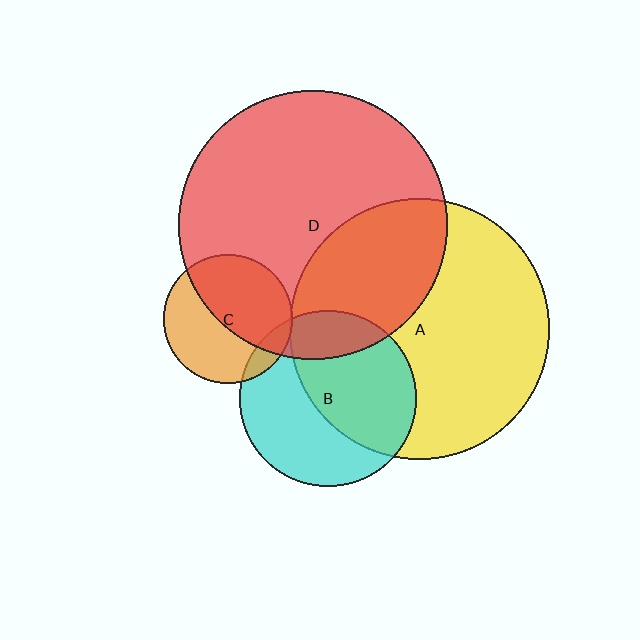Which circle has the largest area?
Circle D (red).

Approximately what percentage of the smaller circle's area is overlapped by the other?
Approximately 35%.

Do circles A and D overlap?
Yes.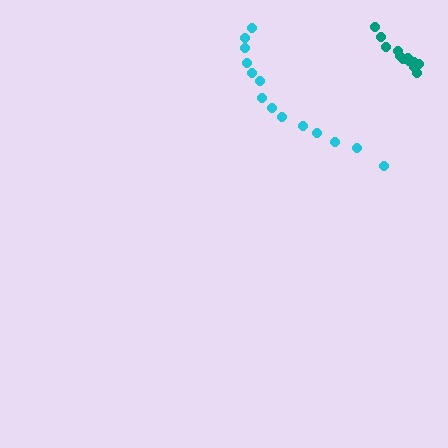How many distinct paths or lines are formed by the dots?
There are 2 distinct paths.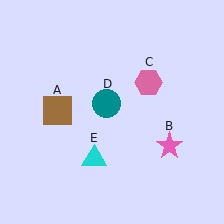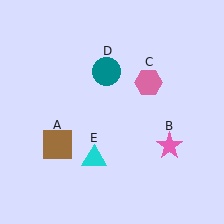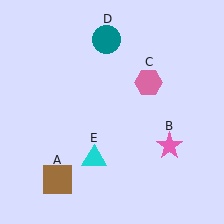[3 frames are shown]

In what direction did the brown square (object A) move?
The brown square (object A) moved down.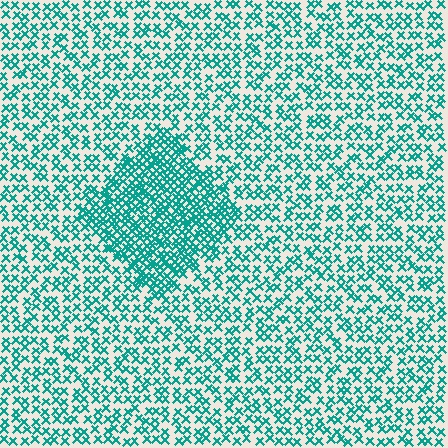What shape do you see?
I see a diamond.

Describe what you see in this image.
The image contains small teal elements arranged at two different densities. A diamond-shaped region is visible where the elements are more densely packed than the surrounding area.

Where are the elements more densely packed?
The elements are more densely packed inside the diamond boundary.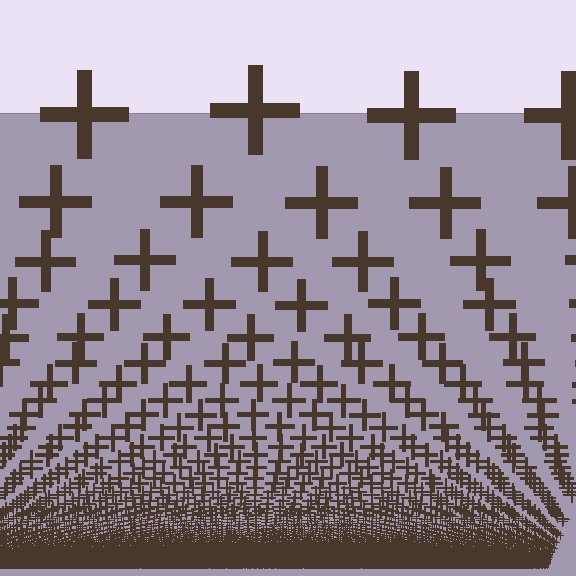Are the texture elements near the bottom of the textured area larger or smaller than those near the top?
Smaller. The gradient is inverted — elements near the bottom are smaller and denser.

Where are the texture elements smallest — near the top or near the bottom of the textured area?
Near the bottom.